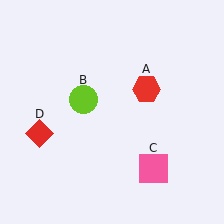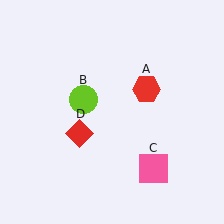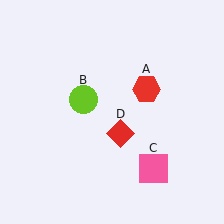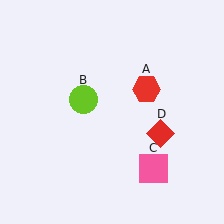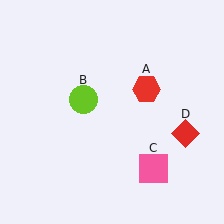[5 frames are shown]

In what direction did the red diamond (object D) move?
The red diamond (object D) moved right.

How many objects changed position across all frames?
1 object changed position: red diamond (object D).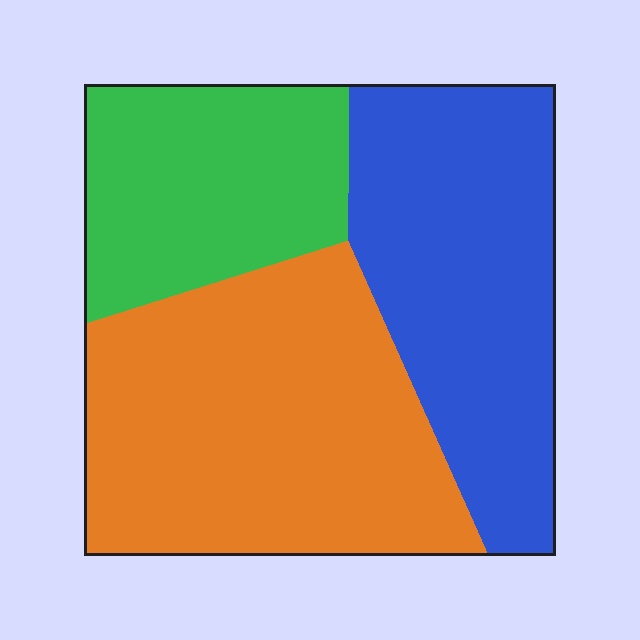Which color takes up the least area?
Green, at roughly 25%.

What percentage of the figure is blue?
Blue covers 34% of the figure.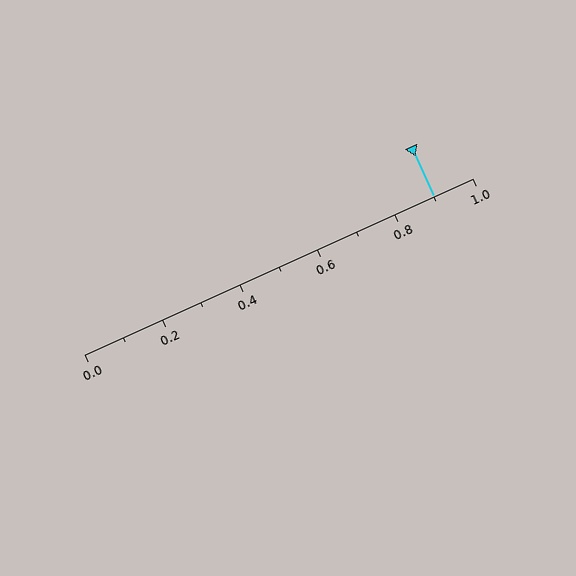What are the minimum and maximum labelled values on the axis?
The axis runs from 0.0 to 1.0.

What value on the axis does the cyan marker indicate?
The marker indicates approximately 0.9.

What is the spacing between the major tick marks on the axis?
The major ticks are spaced 0.2 apart.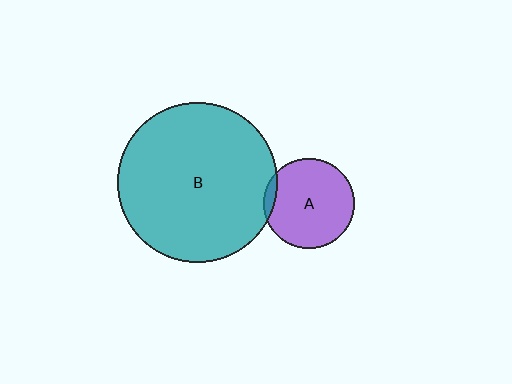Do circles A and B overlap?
Yes.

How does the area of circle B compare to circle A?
Approximately 3.1 times.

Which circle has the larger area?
Circle B (teal).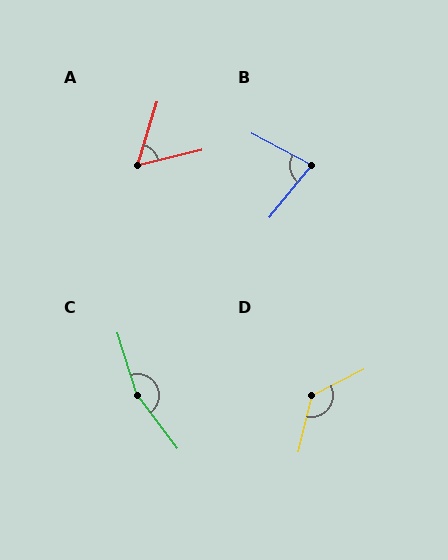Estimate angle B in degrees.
Approximately 79 degrees.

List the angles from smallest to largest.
A (59°), B (79°), D (130°), C (161°).